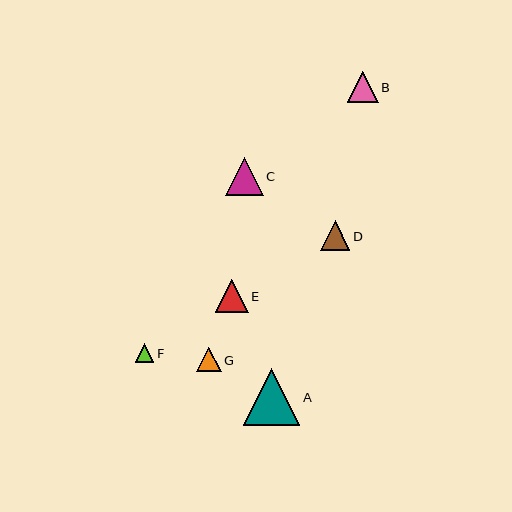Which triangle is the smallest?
Triangle F is the smallest with a size of approximately 19 pixels.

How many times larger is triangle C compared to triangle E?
Triangle C is approximately 1.1 times the size of triangle E.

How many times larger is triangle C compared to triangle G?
Triangle C is approximately 1.6 times the size of triangle G.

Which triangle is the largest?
Triangle A is the largest with a size of approximately 57 pixels.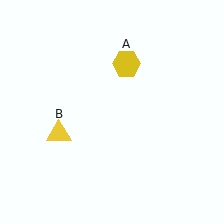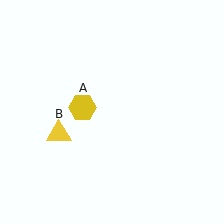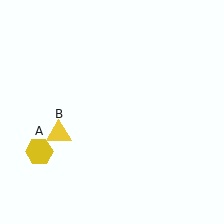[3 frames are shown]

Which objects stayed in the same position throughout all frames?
Yellow triangle (object B) remained stationary.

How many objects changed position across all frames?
1 object changed position: yellow hexagon (object A).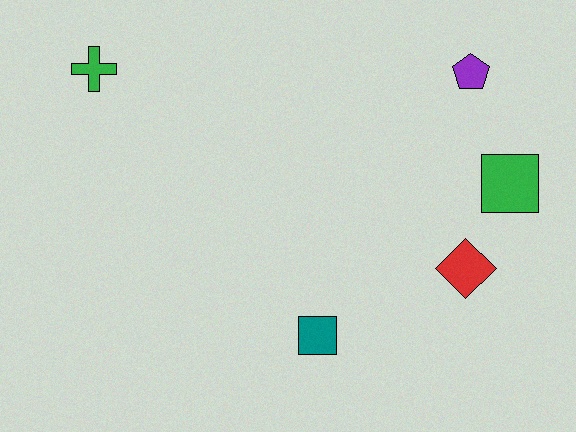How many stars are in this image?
There are no stars.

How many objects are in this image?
There are 5 objects.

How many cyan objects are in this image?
There are no cyan objects.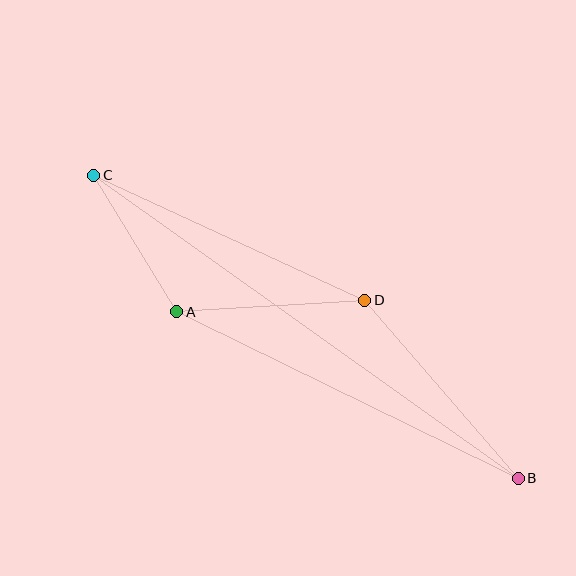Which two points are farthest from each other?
Points B and C are farthest from each other.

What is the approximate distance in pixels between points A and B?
The distance between A and B is approximately 380 pixels.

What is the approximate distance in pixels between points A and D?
The distance between A and D is approximately 189 pixels.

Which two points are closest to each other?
Points A and C are closest to each other.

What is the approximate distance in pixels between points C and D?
The distance between C and D is approximately 298 pixels.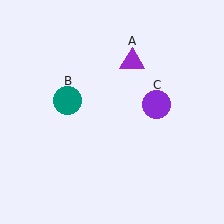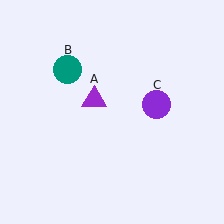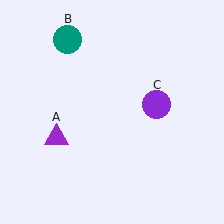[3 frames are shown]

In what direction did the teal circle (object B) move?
The teal circle (object B) moved up.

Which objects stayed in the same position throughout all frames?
Purple circle (object C) remained stationary.